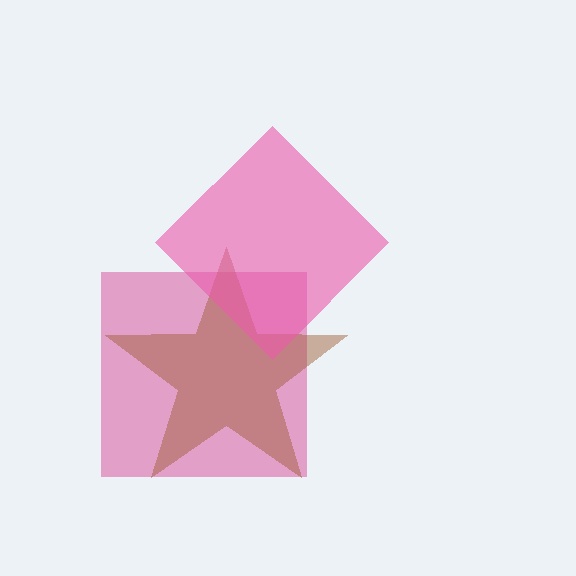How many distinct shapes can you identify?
There are 3 distinct shapes: a magenta square, a brown star, a pink diamond.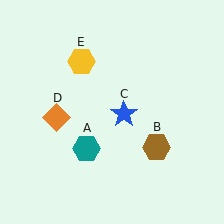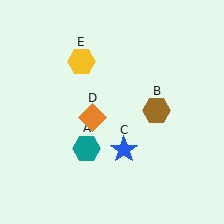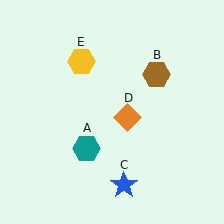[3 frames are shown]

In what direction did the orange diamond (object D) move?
The orange diamond (object D) moved right.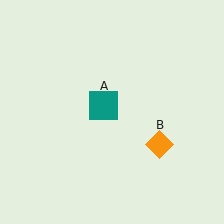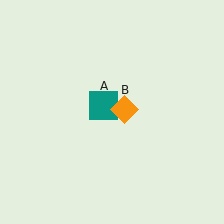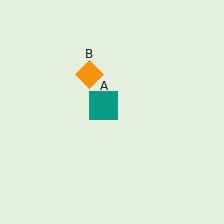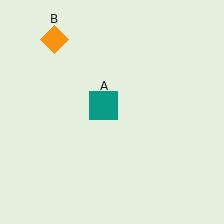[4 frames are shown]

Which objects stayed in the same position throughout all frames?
Teal square (object A) remained stationary.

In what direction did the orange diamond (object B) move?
The orange diamond (object B) moved up and to the left.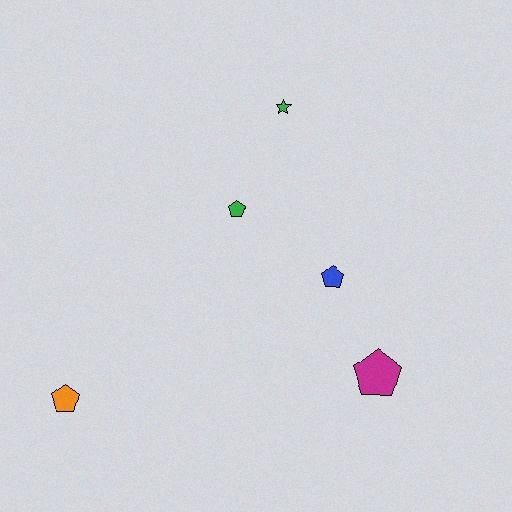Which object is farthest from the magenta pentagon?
The orange pentagon is farthest from the magenta pentagon.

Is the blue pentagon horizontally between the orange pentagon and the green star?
No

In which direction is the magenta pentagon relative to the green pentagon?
The magenta pentagon is below the green pentagon.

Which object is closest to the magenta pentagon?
The blue pentagon is closest to the magenta pentagon.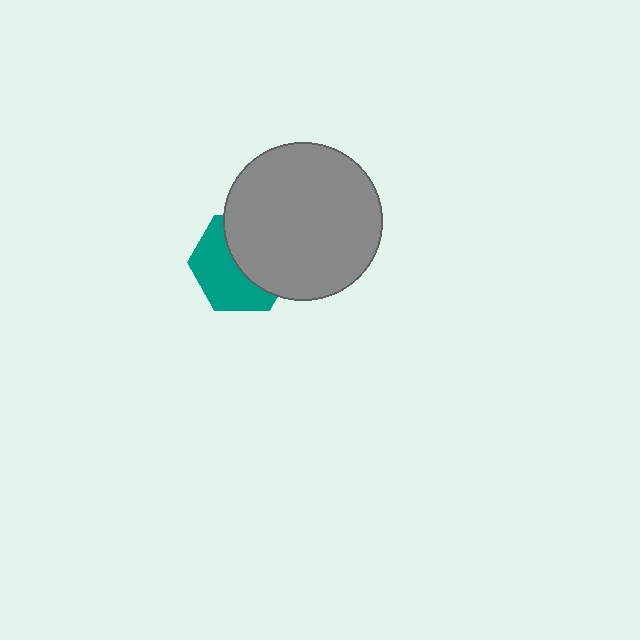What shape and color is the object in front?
The object in front is a gray circle.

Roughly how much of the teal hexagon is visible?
About half of it is visible (roughly 50%).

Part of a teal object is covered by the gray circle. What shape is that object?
It is a hexagon.